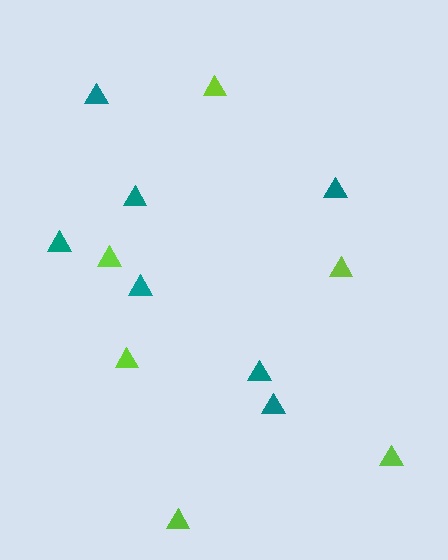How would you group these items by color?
There are 2 groups: one group of teal triangles (7) and one group of lime triangles (6).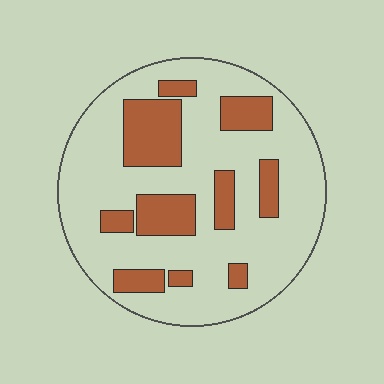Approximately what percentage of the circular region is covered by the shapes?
Approximately 25%.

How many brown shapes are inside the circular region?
10.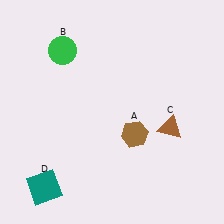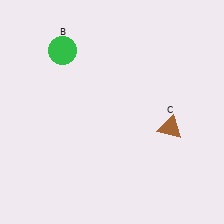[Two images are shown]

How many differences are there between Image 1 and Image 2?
There are 2 differences between the two images.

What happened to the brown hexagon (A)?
The brown hexagon (A) was removed in Image 2. It was in the bottom-right area of Image 1.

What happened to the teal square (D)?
The teal square (D) was removed in Image 2. It was in the bottom-left area of Image 1.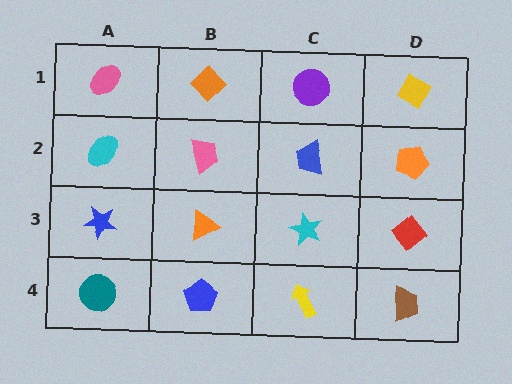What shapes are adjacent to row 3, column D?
An orange pentagon (row 2, column D), a brown trapezoid (row 4, column D), a cyan star (row 3, column C).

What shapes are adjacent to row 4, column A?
A blue star (row 3, column A), a blue pentagon (row 4, column B).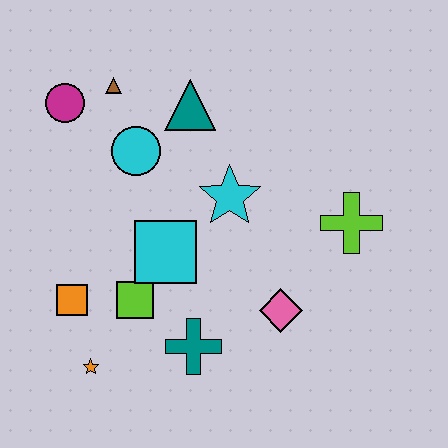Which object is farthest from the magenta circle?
The lime cross is farthest from the magenta circle.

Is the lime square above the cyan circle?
No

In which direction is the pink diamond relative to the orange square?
The pink diamond is to the right of the orange square.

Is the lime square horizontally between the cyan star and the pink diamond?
No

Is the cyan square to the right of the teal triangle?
No